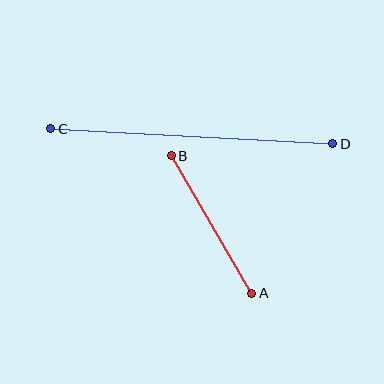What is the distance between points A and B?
The distance is approximately 159 pixels.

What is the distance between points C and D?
The distance is approximately 283 pixels.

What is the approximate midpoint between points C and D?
The midpoint is at approximately (192, 136) pixels.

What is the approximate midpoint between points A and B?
The midpoint is at approximately (211, 224) pixels.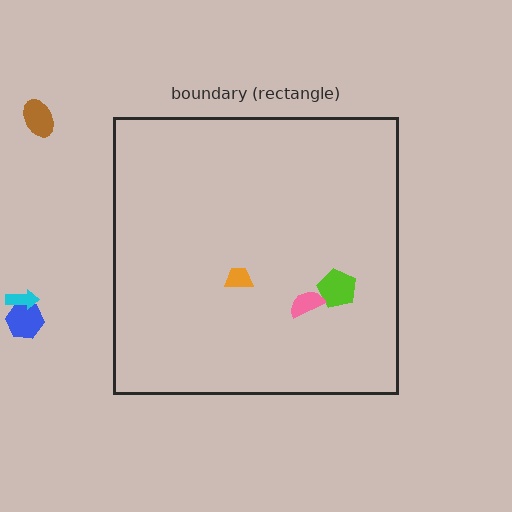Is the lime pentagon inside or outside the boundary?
Inside.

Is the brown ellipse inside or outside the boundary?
Outside.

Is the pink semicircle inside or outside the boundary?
Inside.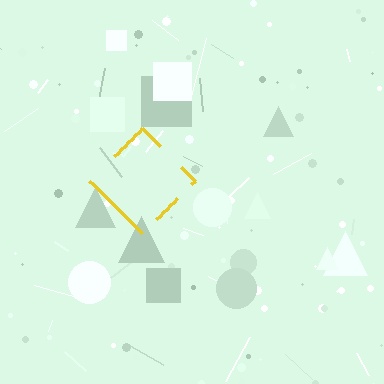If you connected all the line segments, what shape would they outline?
They would outline a diamond.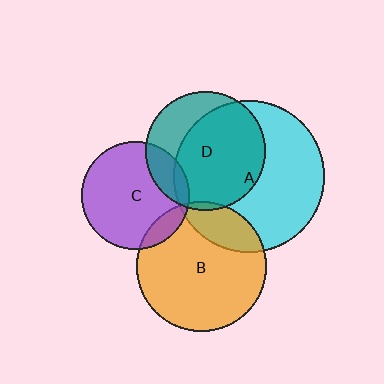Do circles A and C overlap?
Yes.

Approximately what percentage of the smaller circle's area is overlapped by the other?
Approximately 5%.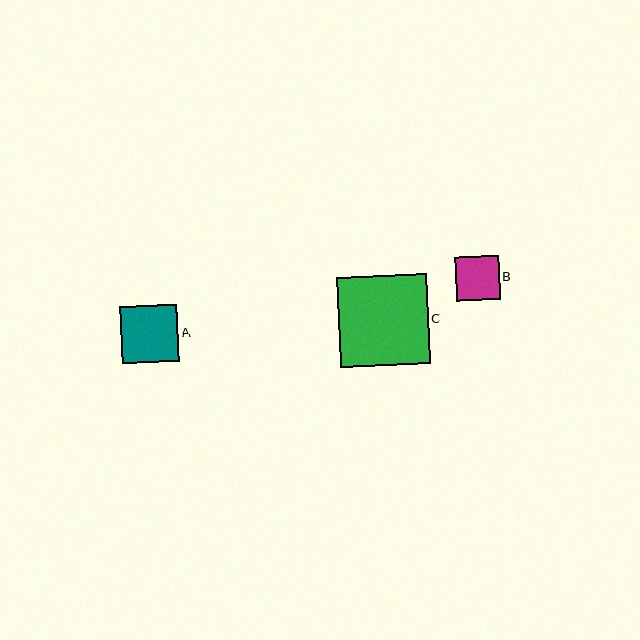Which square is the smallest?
Square B is the smallest with a size of approximately 44 pixels.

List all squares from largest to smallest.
From largest to smallest: C, A, B.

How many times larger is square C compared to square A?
Square C is approximately 1.6 times the size of square A.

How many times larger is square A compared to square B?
Square A is approximately 1.3 times the size of square B.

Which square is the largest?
Square C is the largest with a size of approximately 90 pixels.